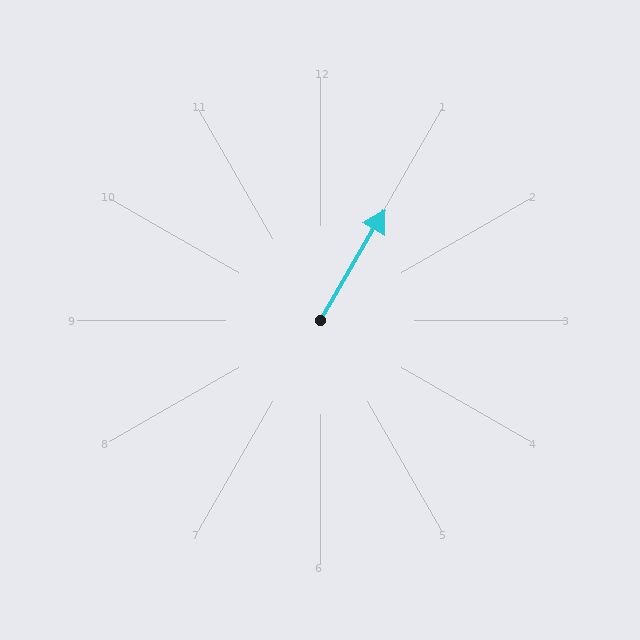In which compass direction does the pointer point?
Northeast.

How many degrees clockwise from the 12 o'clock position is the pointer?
Approximately 30 degrees.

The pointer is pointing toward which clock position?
Roughly 1 o'clock.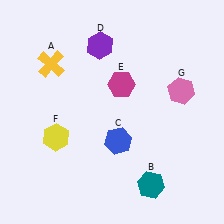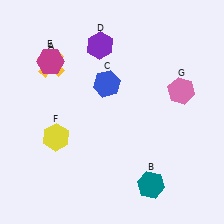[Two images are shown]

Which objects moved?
The objects that moved are: the blue hexagon (C), the magenta hexagon (E).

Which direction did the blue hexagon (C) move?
The blue hexagon (C) moved up.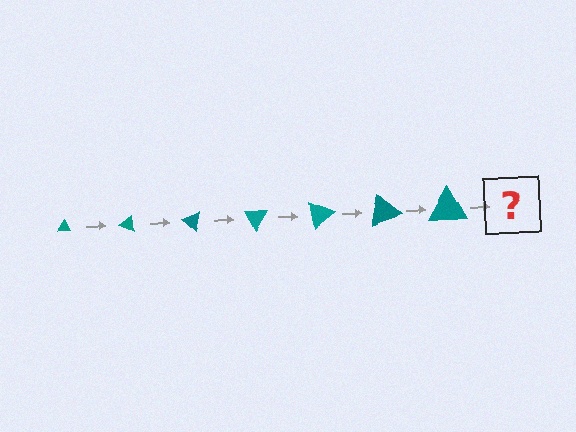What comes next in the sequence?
The next element should be a triangle, larger than the previous one and rotated 140 degrees from the start.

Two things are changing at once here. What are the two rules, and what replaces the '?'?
The two rules are that the triangle grows larger each step and it rotates 20 degrees each step. The '?' should be a triangle, larger than the previous one and rotated 140 degrees from the start.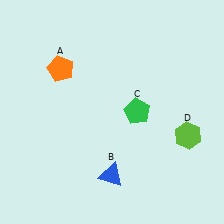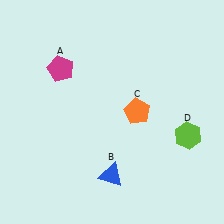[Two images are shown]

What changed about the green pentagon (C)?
In Image 1, C is green. In Image 2, it changed to orange.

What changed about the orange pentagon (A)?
In Image 1, A is orange. In Image 2, it changed to magenta.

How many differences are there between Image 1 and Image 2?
There are 2 differences between the two images.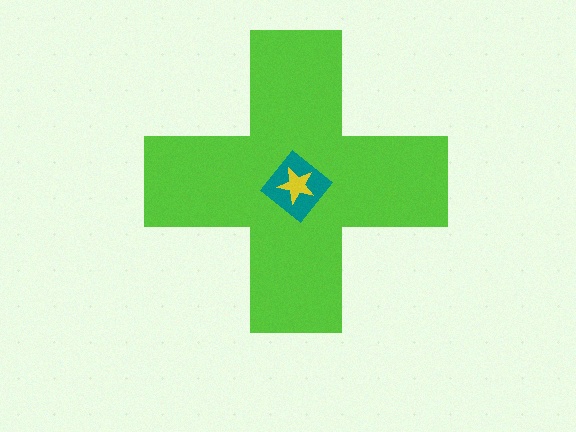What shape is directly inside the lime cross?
The teal diamond.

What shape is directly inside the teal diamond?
The yellow star.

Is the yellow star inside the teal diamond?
Yes.